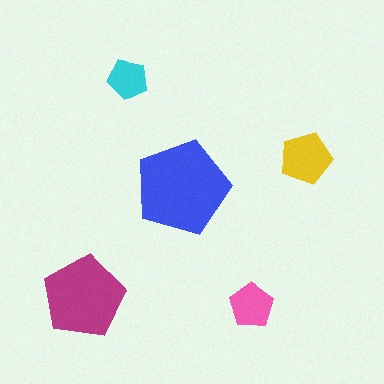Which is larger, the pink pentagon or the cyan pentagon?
The pink one.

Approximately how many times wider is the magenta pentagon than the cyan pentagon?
About 2 times wider.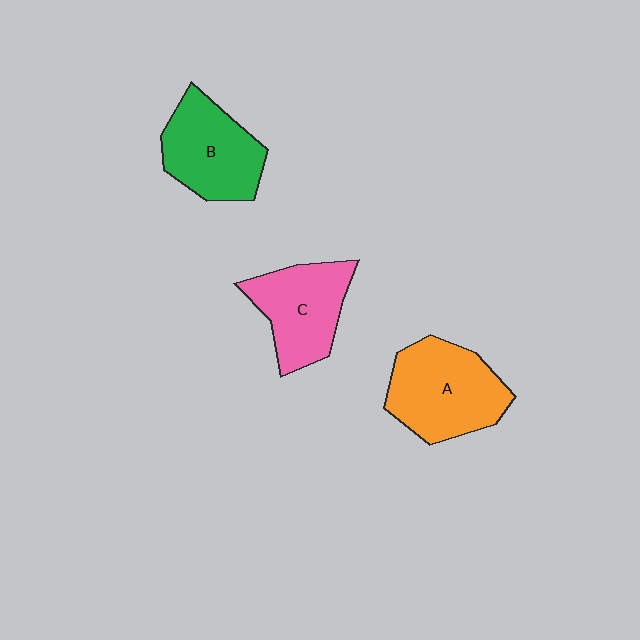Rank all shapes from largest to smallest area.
From largest to smallest: A (orange), B (green), C (pink).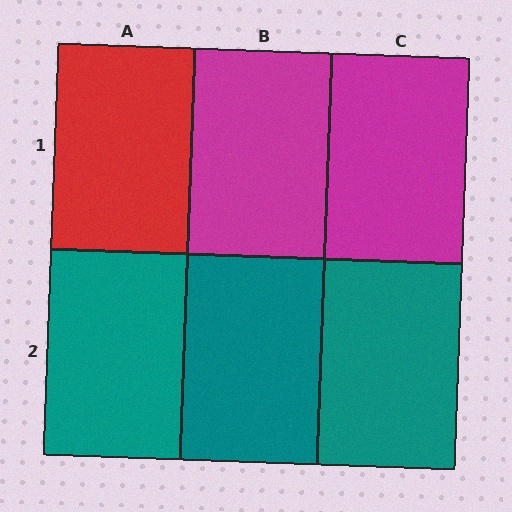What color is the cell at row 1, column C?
Magenta.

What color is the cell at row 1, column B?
Magenta.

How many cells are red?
1 cell is red.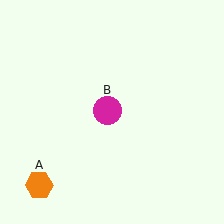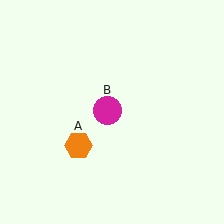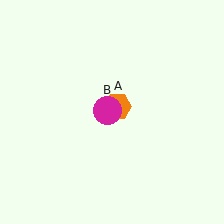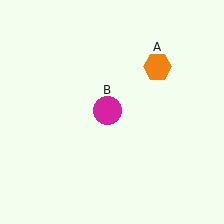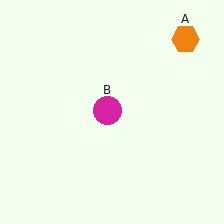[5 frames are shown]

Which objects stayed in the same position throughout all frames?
Magenta circle (object B) remained stationary.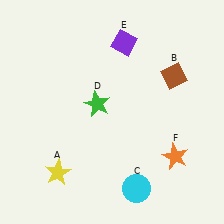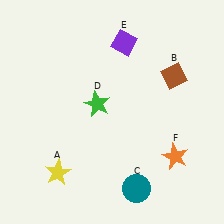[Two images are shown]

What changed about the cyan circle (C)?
In Image 1, C is cyan. In Image 2, it changed to teal.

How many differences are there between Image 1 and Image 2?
There is 1 difference between the two images.